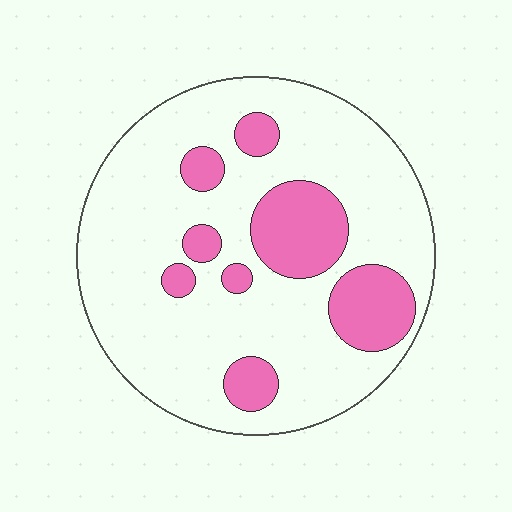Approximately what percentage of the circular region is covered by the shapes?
Approximately 20%.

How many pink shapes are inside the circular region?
8.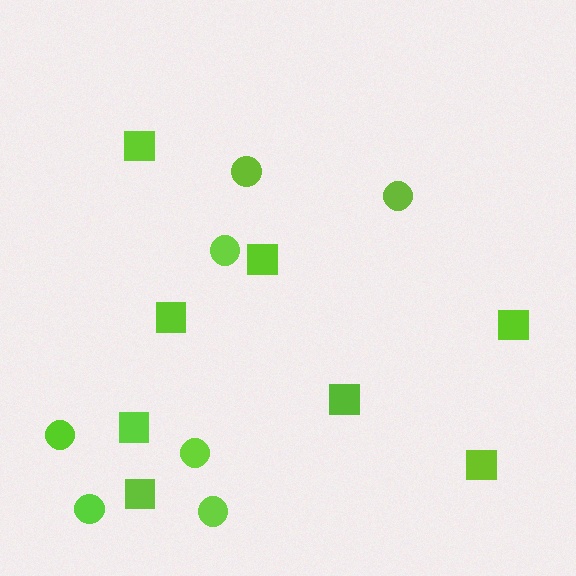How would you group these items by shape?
There are 2 groups: one group of circles (7) and one group of squares (8).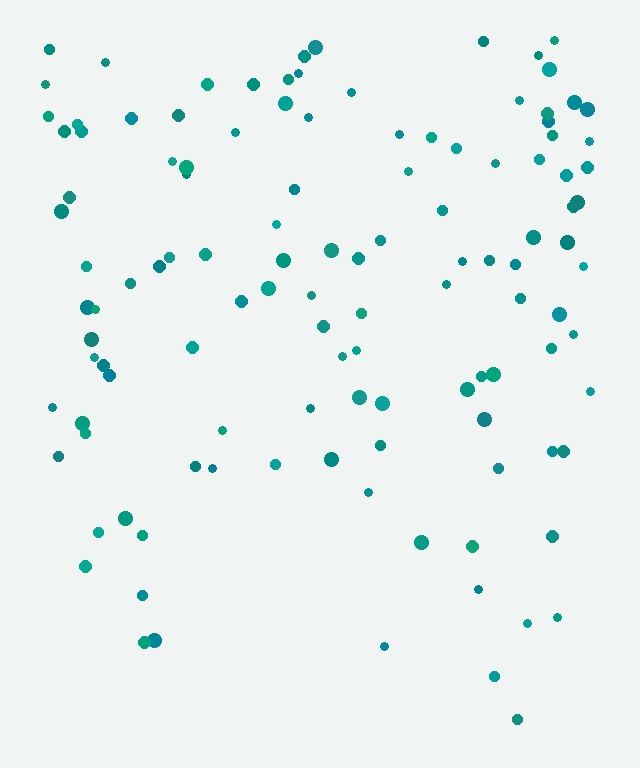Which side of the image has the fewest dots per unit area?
The bottom.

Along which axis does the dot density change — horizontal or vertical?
Vertical.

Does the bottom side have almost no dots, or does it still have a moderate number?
Still a moderate number, just noticeably fewer than the top.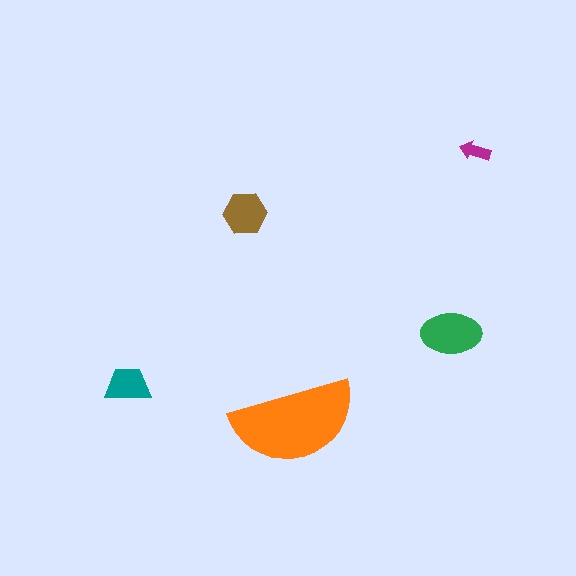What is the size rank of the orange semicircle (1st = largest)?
1st.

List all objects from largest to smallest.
The orange semicircle, the green ellipse, the brown hexagon, the teal trapezoid, the magenta arrow.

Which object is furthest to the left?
The teal trapezoid is leftmost.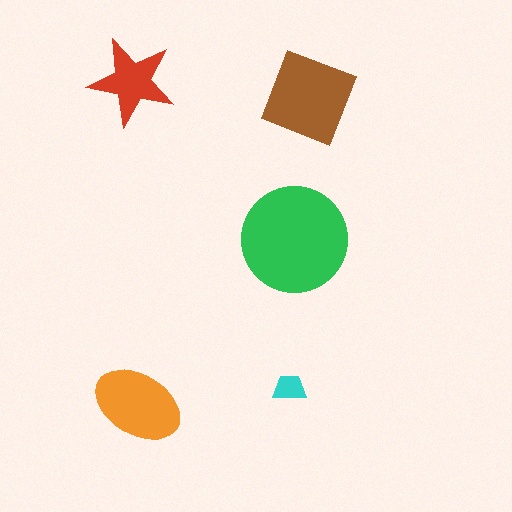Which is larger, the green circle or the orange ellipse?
The green circle.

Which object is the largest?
The green circle.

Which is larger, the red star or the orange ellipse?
The orange ellipse.